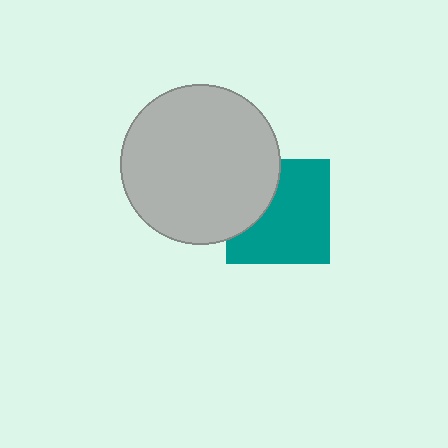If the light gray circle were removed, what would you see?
You would see the complete teal square.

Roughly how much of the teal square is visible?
Most of it is visible (roughly 69%).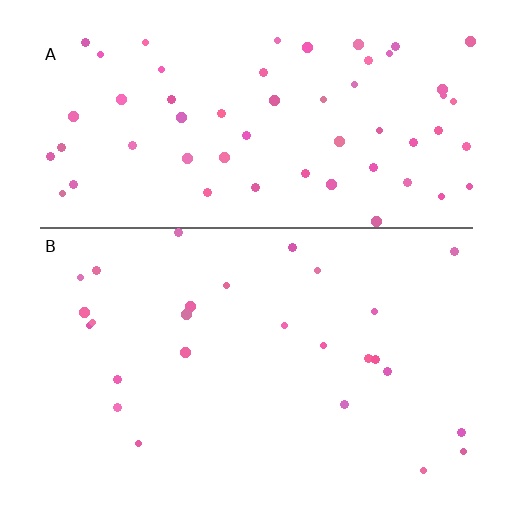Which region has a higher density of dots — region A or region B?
A (the top).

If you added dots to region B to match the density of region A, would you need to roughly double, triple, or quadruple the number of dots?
Approximately double.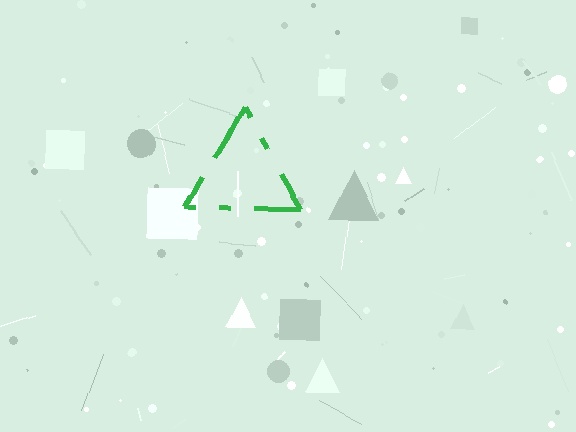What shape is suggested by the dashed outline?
The dashed outline suggests a triangle.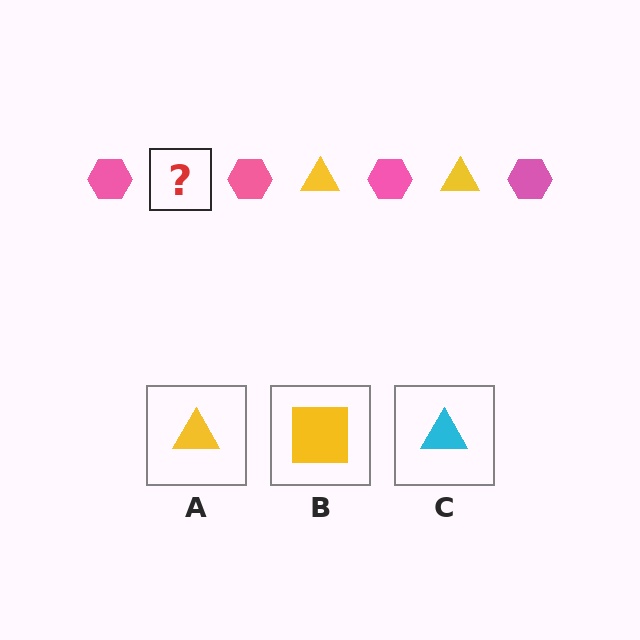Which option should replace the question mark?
Option A.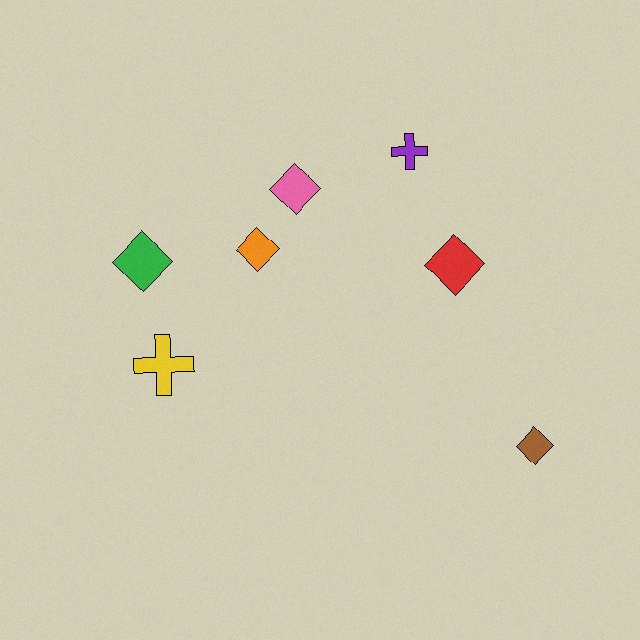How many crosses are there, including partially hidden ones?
There are 2 crosses.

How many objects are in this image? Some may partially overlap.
There are 7 objects.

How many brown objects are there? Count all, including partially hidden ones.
There is 1 brown object.